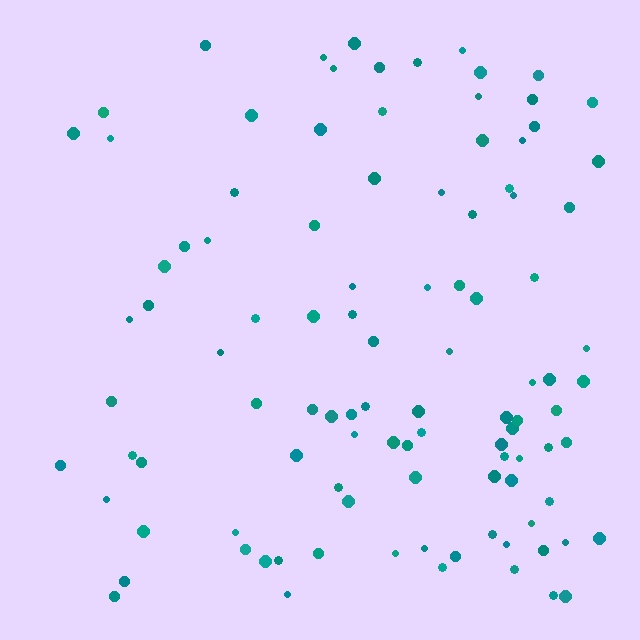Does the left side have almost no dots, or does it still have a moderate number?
Still a moderate number, just noticeably fewer than the right.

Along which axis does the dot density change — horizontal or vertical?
Horizontal.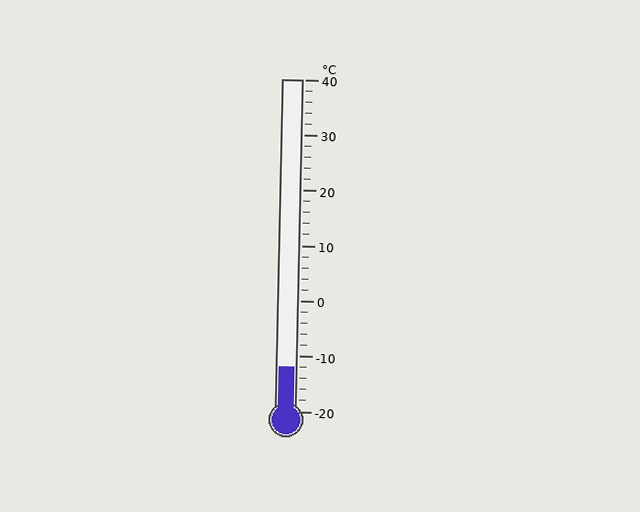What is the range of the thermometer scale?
The thermometer scale ranges from -20°C to 40°C.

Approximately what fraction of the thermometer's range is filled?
The thermometer is filled to approximately 15% of its range.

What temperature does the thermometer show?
The thermometer shows approximately -12°C.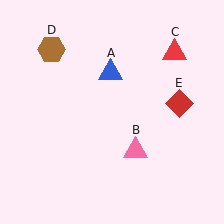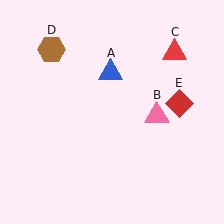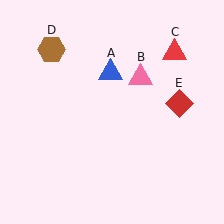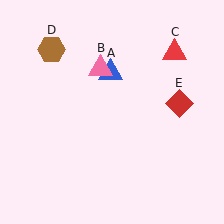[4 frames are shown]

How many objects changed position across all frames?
1 object changed position: pink triangle (object B).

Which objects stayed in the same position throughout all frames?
Blue triangle (object A) and red triangle (object C) and brown hexagon (object D) and red diamond (object E) remained stationary.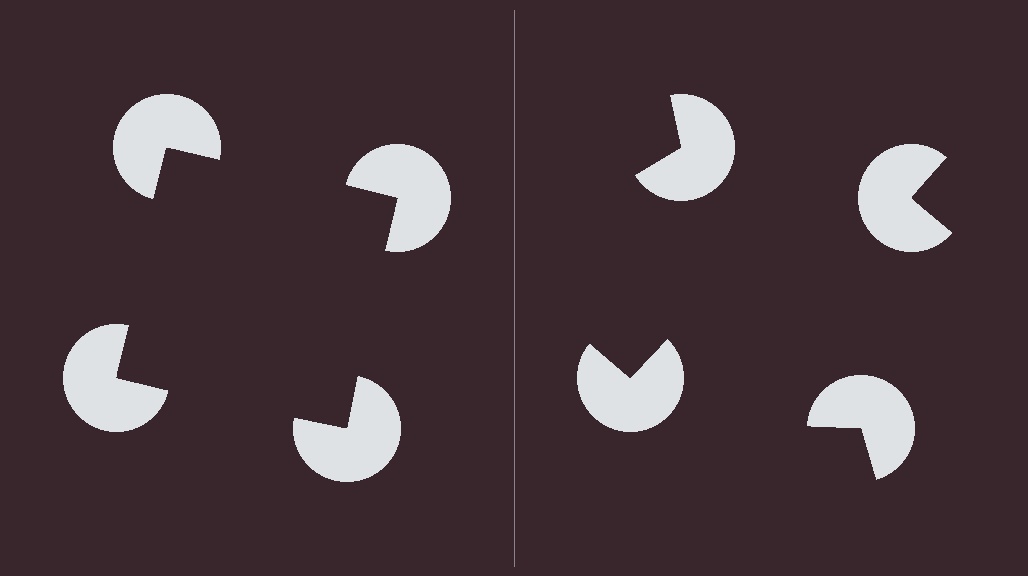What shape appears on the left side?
An illusory square.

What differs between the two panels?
The pac-man discs are positioned identically on both sides; only the wedge orientations differ. On the left they align to a square; on the right they are misaligned.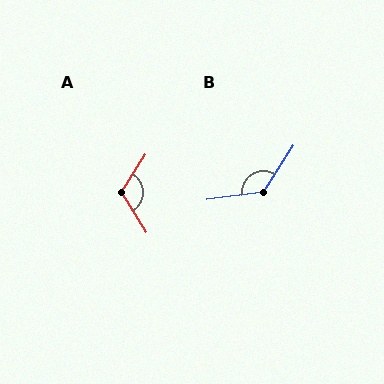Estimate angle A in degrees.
Approximately 116 degrees.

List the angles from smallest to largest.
A (116°), B (131°).